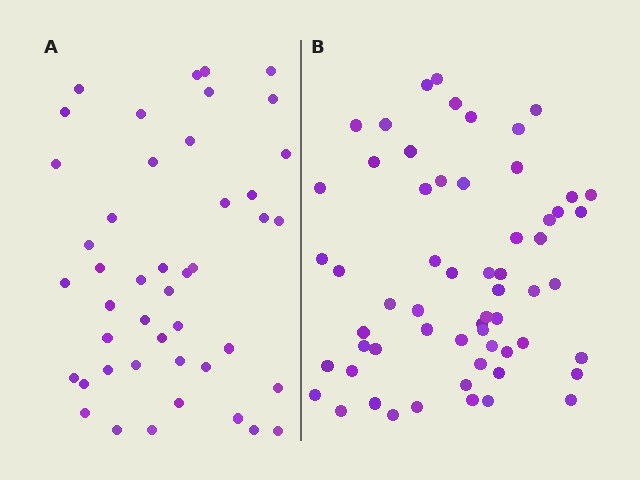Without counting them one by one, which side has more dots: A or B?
Region B (the right region) has more dots.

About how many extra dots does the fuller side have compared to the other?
Region B has approximately 15 more dots than region A.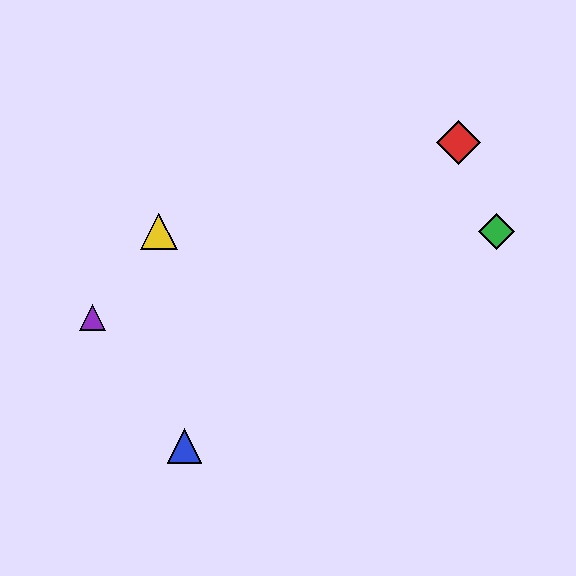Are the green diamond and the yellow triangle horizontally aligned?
Yes, both are at y≈231.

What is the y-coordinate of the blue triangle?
The blue triangle is at y≈446.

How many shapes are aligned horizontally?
2 shapes (the green diamond, the yellow triangle) are aligned horizontally.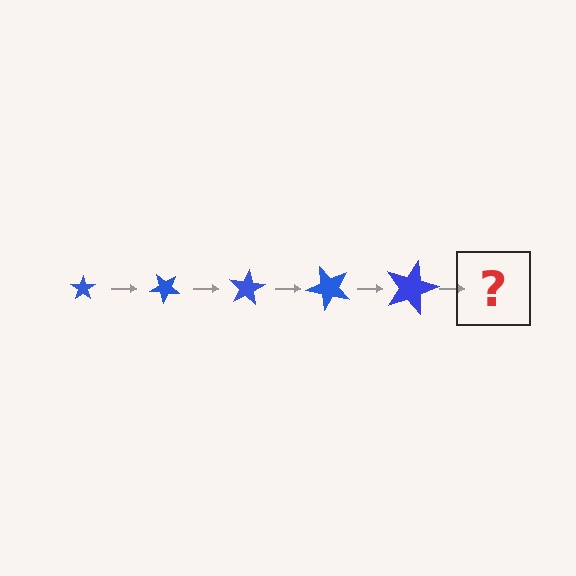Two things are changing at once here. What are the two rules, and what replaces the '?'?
The two rules are that the star grows larger each step and it rotates 40 degrees each step. The '?' should be a star, larger than the previous one and rotated 200 degrees from the start.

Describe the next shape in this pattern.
It should be a star, larger than the previous one and rotated 200 degrees from the start.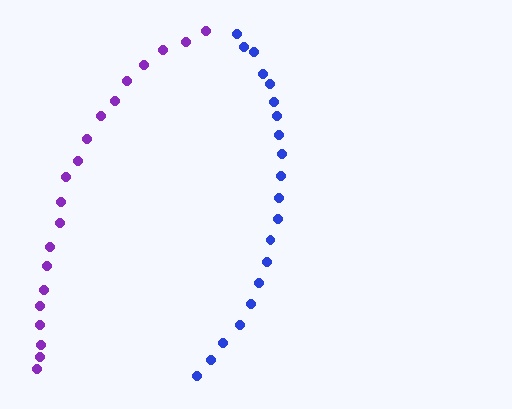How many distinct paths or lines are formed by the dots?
There are 2 distinct paths.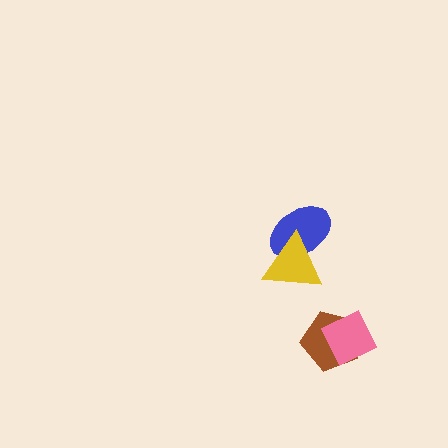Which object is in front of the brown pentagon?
The pink diamond is in front of the brown pentagon.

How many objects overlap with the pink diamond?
1 object overlaps with the pink diamond.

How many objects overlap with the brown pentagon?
1 object overlaps with the brown pentagon.